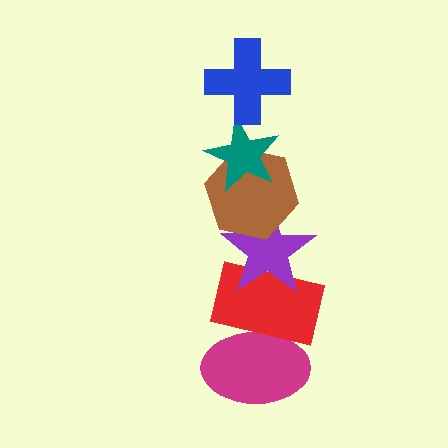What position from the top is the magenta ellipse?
The magenta ellipse is 6th from the top.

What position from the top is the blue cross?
The blue cross is 1st from the top.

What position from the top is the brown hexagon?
The brown hexagon is 3rd from the top.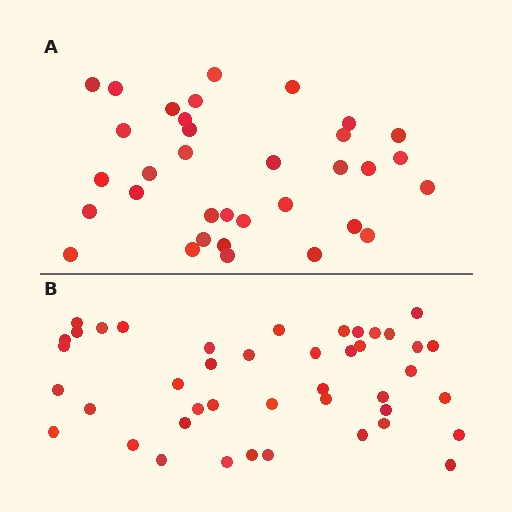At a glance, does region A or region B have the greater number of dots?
Region B (the bottom region) has more dots.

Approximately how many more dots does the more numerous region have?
Region B has roughly 8 or so more dots than region A.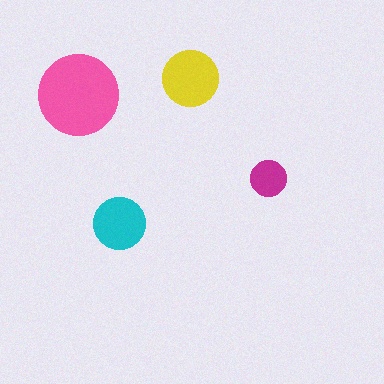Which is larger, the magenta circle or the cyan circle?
The cyan one.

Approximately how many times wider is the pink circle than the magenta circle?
About 2.5 times wider.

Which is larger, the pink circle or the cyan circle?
The pink one.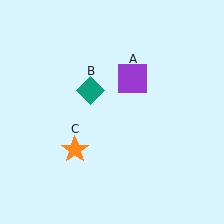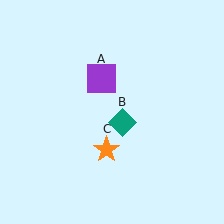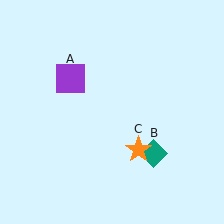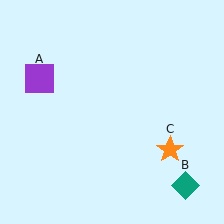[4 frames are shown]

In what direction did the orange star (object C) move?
The orange star (object C) moved right.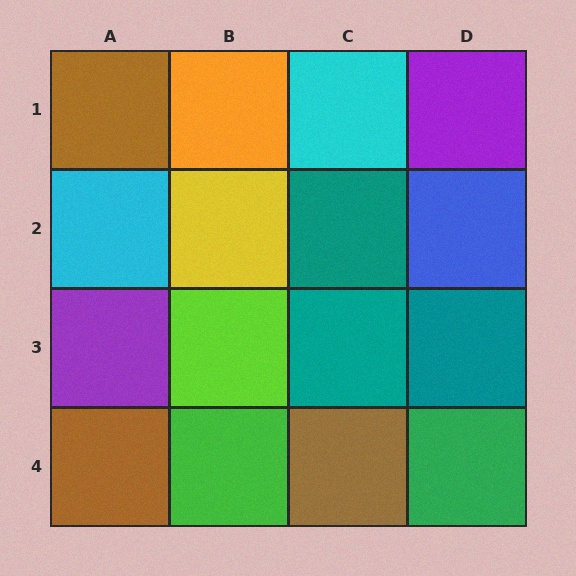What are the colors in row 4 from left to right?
Brown, green, brown, green.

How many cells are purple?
2 cells are purple.